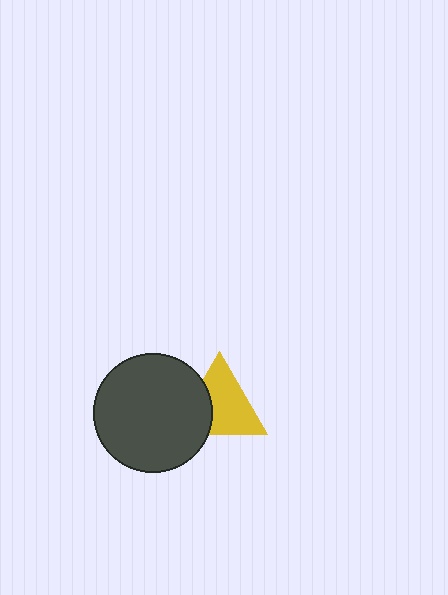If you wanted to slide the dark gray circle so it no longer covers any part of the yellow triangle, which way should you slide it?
Slide it left — that is the most direct way to separate the two shapes.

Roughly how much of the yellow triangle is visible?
Most of it is visible (roughly 68%).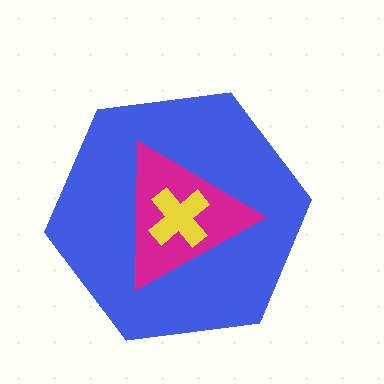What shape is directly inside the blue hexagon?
The magenta triangle.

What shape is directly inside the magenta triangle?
The yellow cross.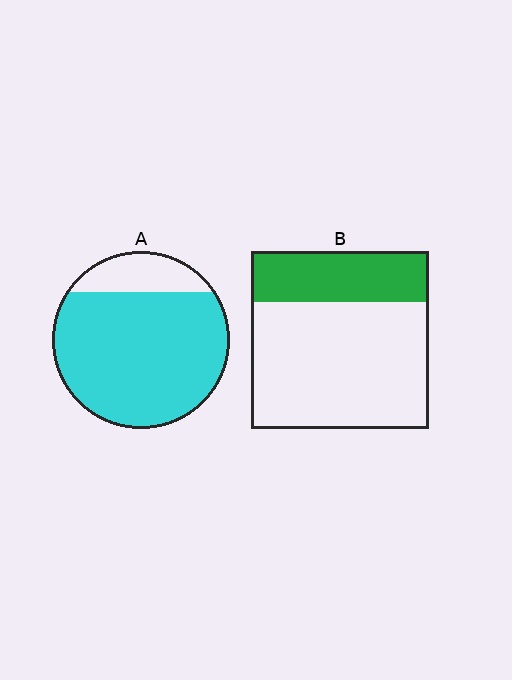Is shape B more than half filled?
No.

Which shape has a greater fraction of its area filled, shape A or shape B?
Shape A.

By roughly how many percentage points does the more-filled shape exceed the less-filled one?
By roughly 55 percentage points (A over B).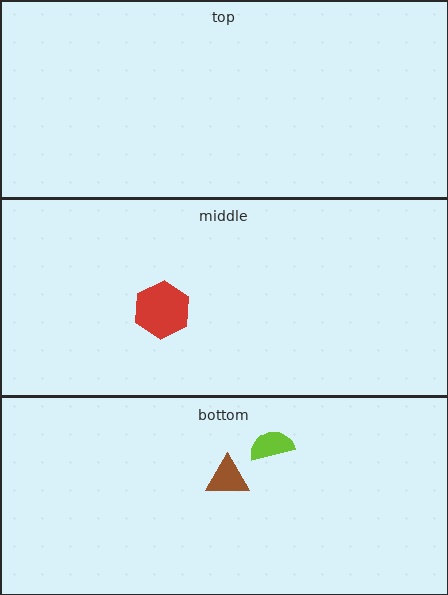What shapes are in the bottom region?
The brown triangle, the lime semicircle.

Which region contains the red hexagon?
The middle region.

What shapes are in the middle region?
The red hexagon.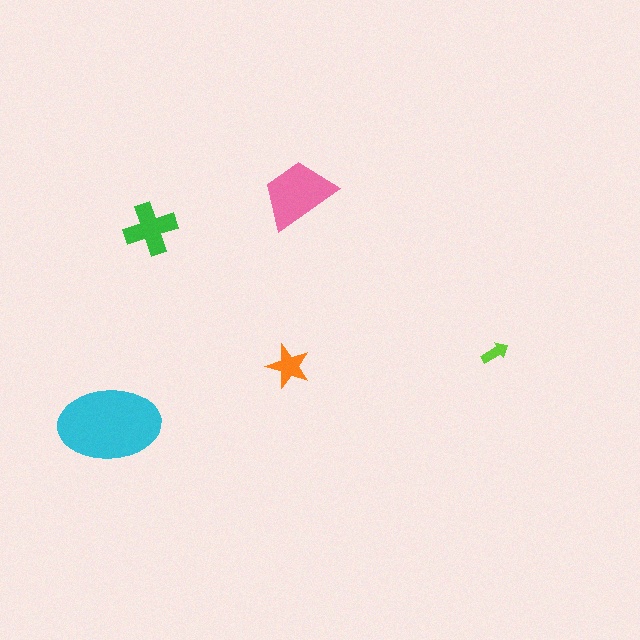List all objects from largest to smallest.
The cyan ellipse, the pink trapezoid, the green cross, the orange star, the lime arrow.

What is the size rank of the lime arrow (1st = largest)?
5th.